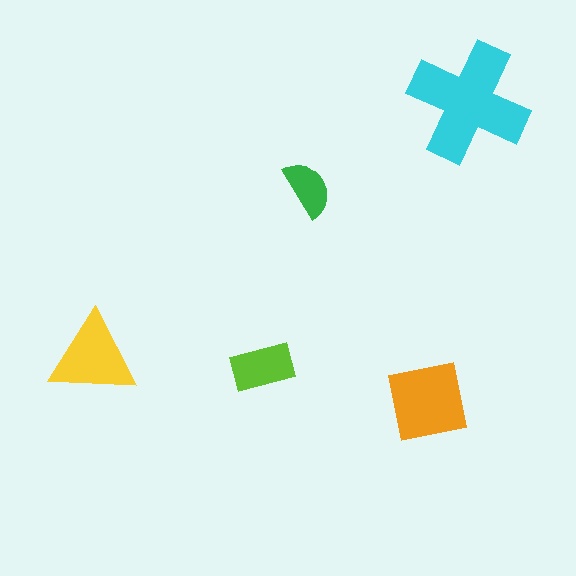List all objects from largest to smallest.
The cyan cross, the orange square, the yellow triangle, the lime rectangle, the green semicircle.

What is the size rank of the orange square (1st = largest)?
2nd.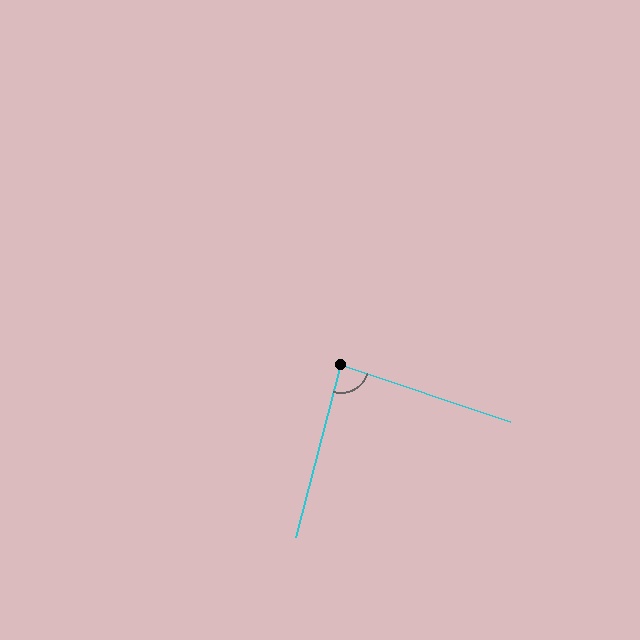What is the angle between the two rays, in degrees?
Approximately 86 degrees.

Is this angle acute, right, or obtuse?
It is approximately a right angle.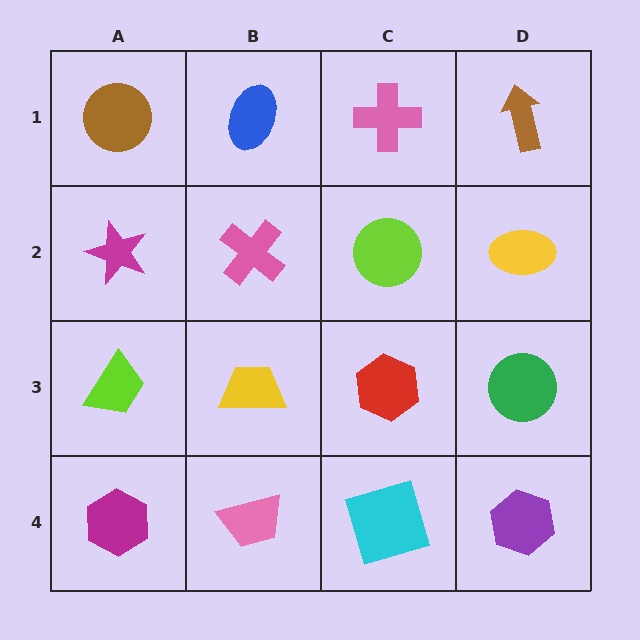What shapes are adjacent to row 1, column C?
A lime circle (row 2, column C), a blue ellipse (row 1, column B), a brown arrow (row 1, column D).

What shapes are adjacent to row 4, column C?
A red hexagon (row 3, column C), a pink trapezoid (row 4, column B), a purple hexagon (row 4, column D).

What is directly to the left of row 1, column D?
A pink cross.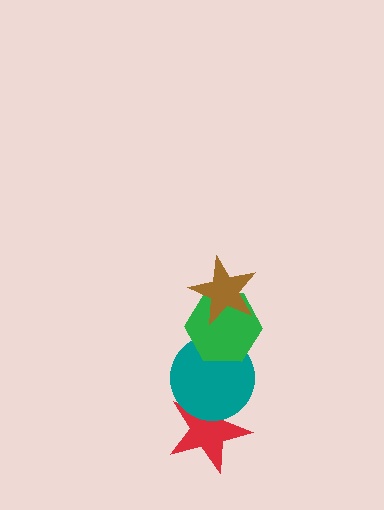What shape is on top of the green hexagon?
The brown star is on top of the green hexagon.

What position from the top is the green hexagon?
The green hexagon is 2nd from the top.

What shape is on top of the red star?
The teal circle is on top of the red star.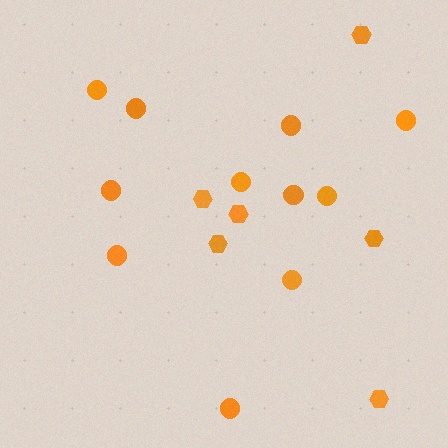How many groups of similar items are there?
There are 2 groups: one group of hexagons (6) and one group of circles (11).